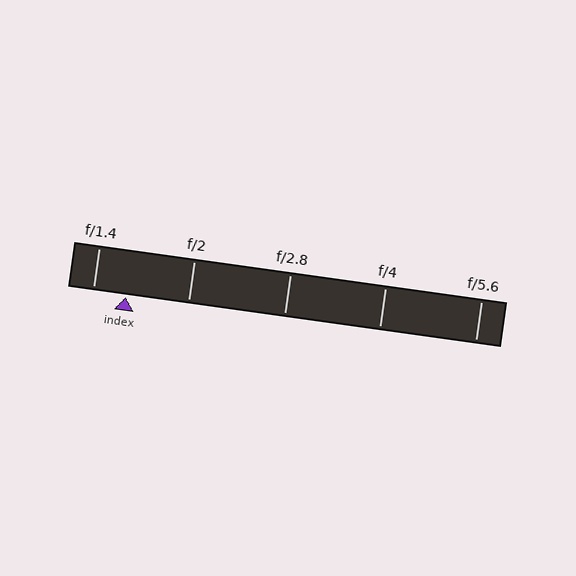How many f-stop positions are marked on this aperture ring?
There are 5 f-stop positions marked.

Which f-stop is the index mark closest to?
The index mark is closest to f/1.4.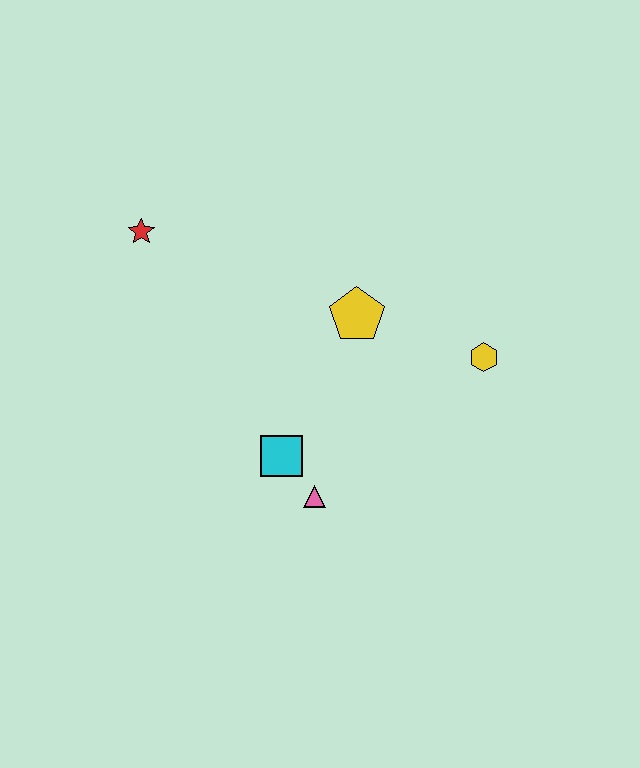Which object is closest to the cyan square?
The pink triangle is closest to the cyan square.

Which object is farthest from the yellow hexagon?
The red star is farthest from the yellow hexagon.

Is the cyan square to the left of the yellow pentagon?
Yes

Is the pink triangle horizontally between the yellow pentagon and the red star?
Yes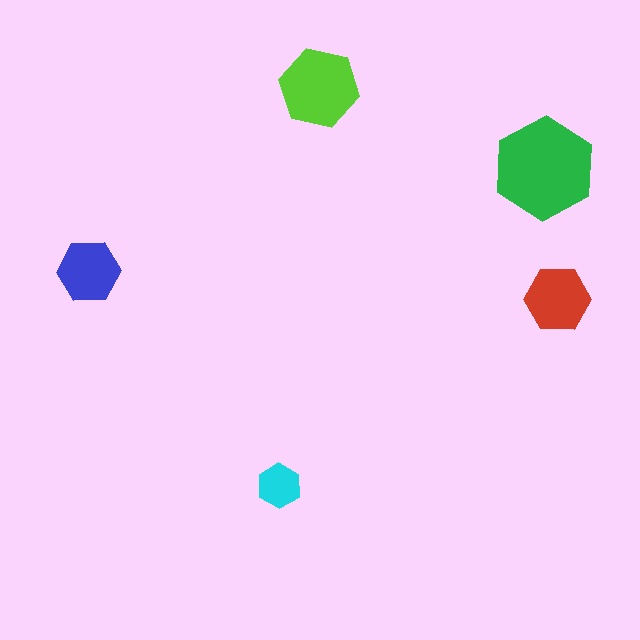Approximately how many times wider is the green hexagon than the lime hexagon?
About 1.5 times wider.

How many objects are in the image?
There are 5 objects in the image.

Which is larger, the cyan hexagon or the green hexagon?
The green one.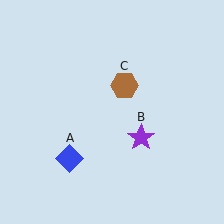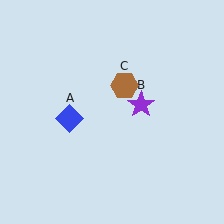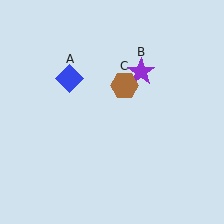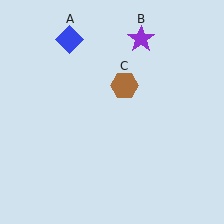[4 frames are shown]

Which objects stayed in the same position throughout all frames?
Brown hexagon (object C) remained stationary.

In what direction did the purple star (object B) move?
The purple star (object B) moved up.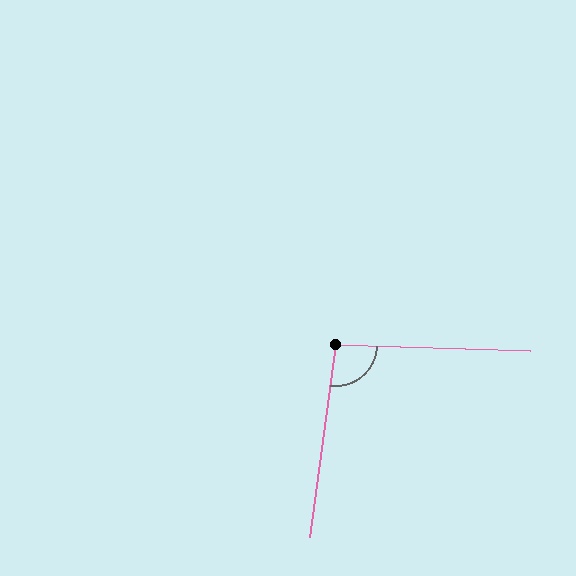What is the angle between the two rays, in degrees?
Approximately 96 degrees.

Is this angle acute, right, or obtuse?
It is obtuse.